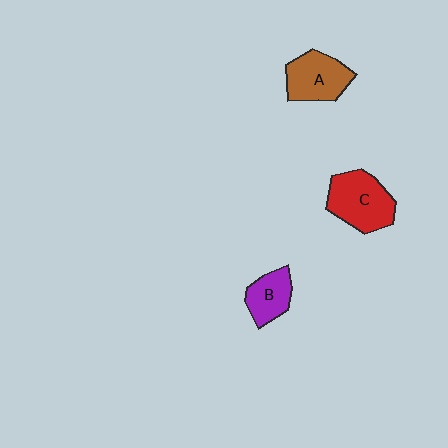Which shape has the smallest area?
Shape B (purple).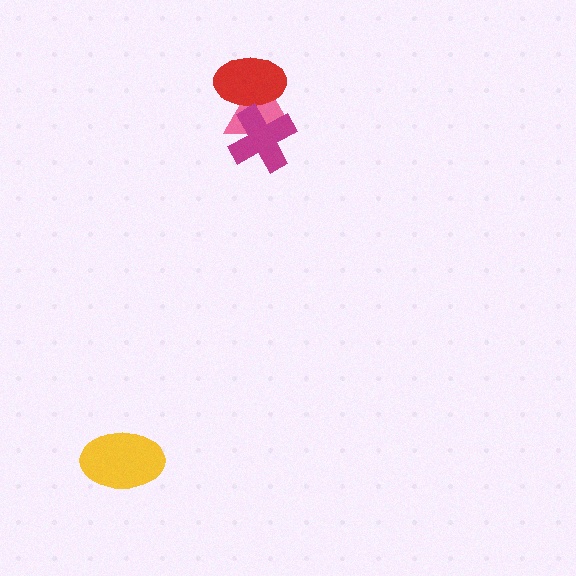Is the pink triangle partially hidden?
Yes, it is partially covered by another shape.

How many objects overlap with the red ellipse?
2 objects overlap with the red ellipse.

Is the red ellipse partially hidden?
Yes, it is partially covered by another shape.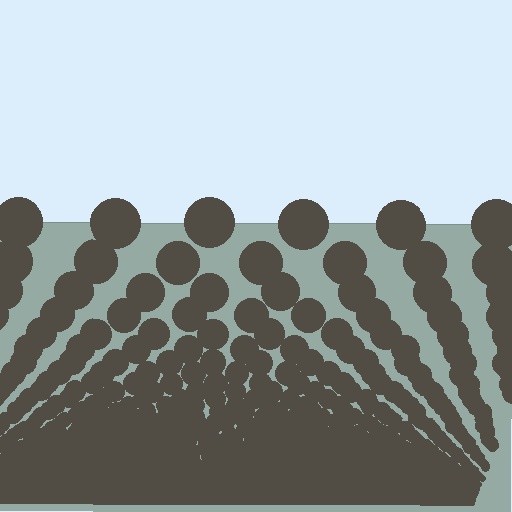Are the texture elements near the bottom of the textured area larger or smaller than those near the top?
Smaller. The gradient is inverted — elements near the bottom are smaller and denser.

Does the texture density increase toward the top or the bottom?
Density increases toward the bottom.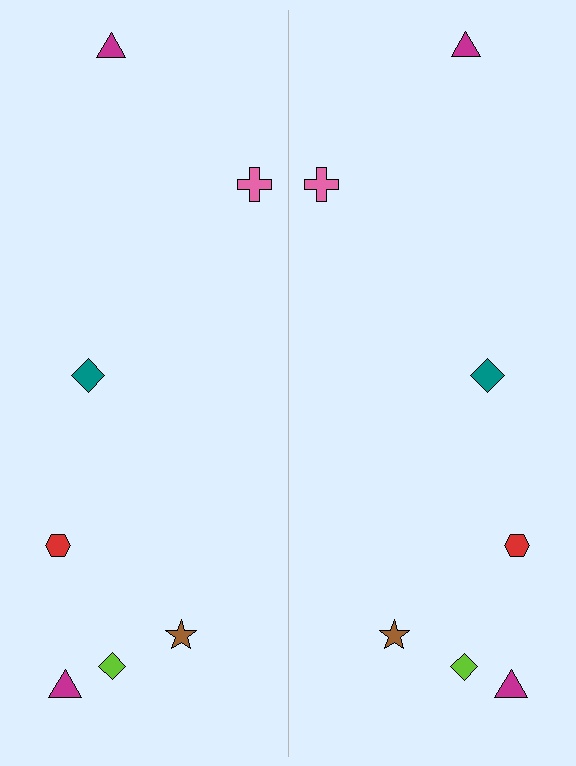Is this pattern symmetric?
Yes, this pattern has bilateral (reflection) symmetry.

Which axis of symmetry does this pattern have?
The pattern has a vertical axis of symmetry running through the center of the image.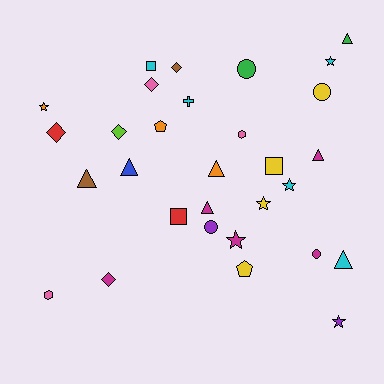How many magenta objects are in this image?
There are 5 magenta objects.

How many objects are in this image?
There are 30 objects.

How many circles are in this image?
There are 4 circles.